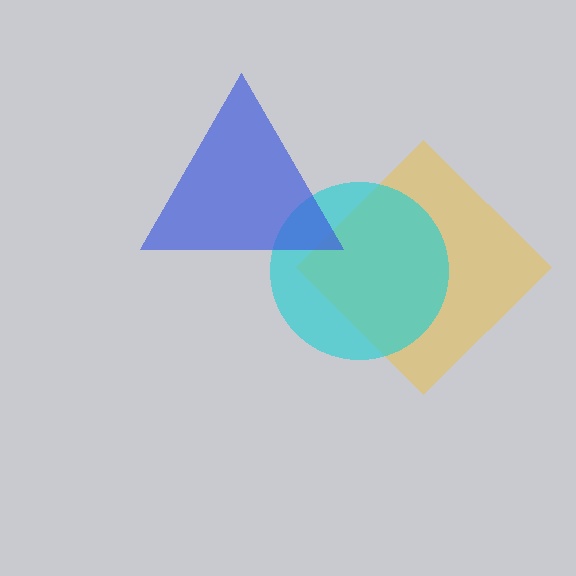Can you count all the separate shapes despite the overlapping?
Yes, there are 3 separate shapes.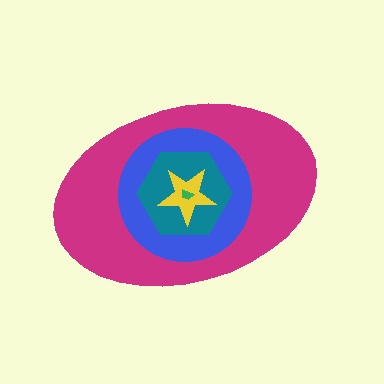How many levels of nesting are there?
5.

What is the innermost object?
The green trapezoid.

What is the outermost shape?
The magenta ellipse.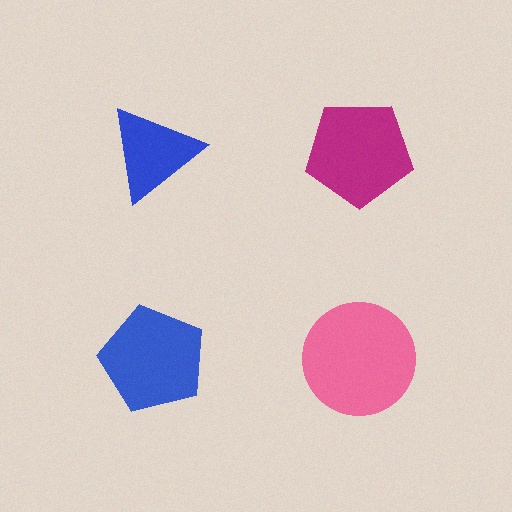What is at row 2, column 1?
A blue pentagon.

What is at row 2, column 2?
A pink circle.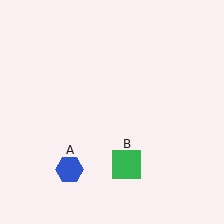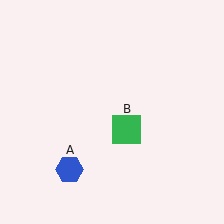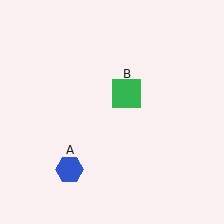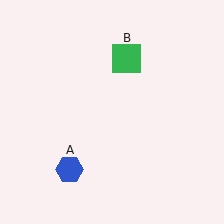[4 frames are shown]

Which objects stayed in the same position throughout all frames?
Blue hexagon (object A) remained stationary.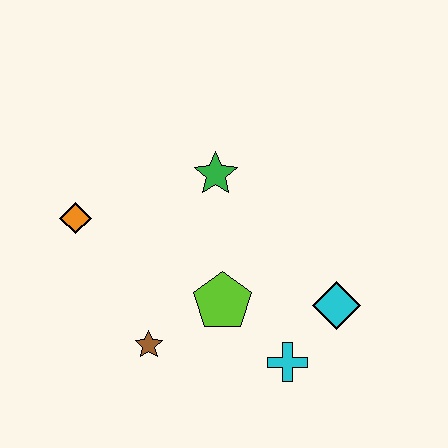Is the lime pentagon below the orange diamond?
Yes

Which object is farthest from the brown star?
The cyan diamond is farthest from the brown star.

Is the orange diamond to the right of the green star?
No